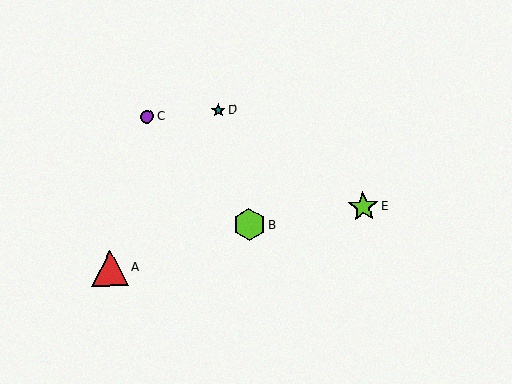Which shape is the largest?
The red triangle (labeled A) is the largest.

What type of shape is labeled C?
Shape C is a purple circle.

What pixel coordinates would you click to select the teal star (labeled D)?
Click at (218, 110) to select the teal star D.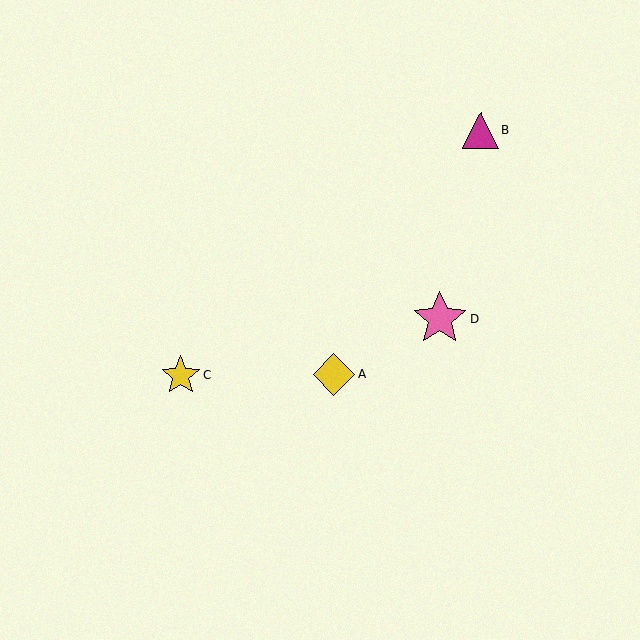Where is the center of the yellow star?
The center of the yellow star is at (180, 375).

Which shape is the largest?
The pink star (labeled D) is the largest.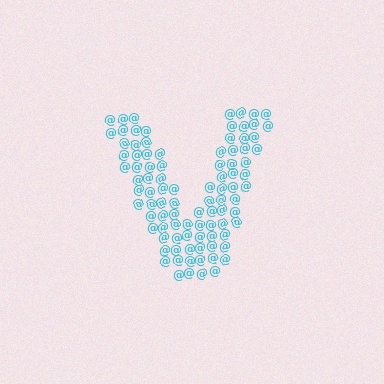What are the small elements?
The small elements are at signs.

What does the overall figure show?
The overall figure shows the letter V.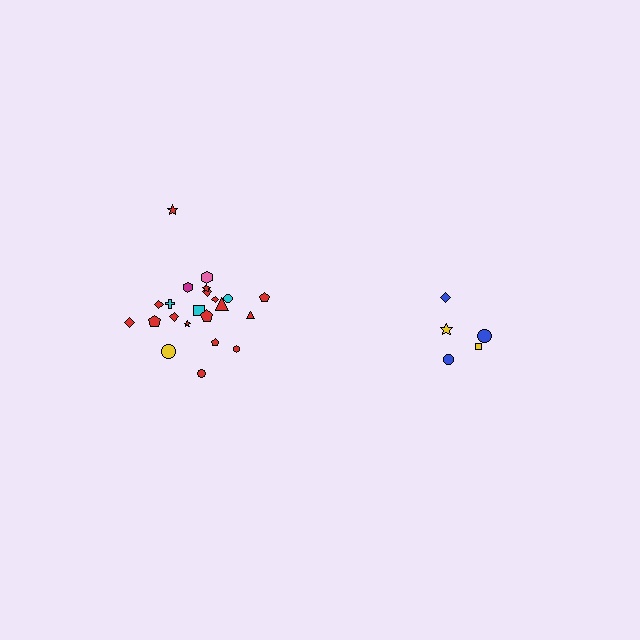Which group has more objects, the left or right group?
The left group.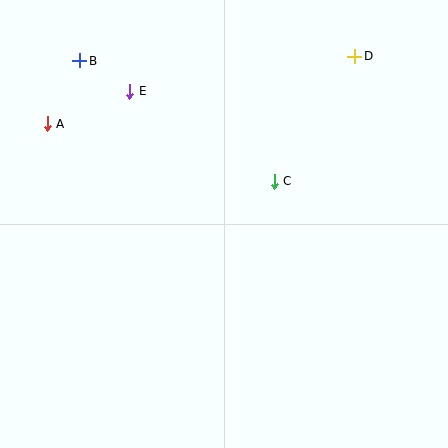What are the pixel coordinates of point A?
Point A is at (47, 124).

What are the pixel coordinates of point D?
Point D is at (355, 56).